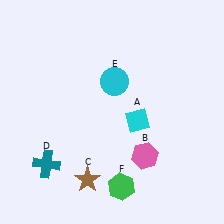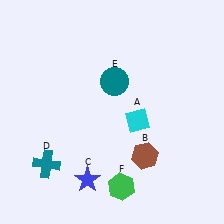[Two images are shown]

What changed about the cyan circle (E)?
In Image 1, E is cyan. In Image 2, it changed to teal.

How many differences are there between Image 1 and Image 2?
There are 3 differences between the two images.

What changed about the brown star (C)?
In Image 1, C is brown. In Image 2, it changed to blue.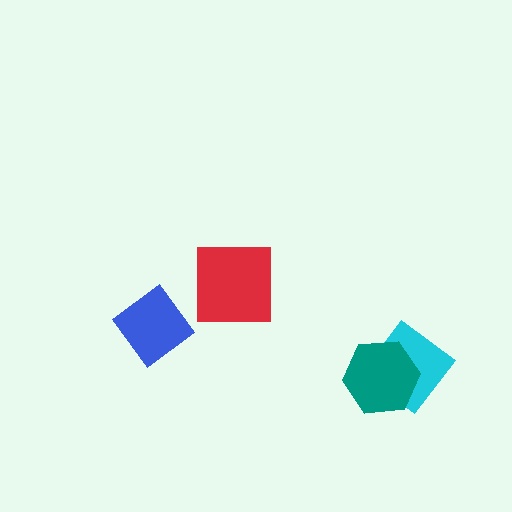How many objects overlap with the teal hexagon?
1 object overlaps with the teal hexagon.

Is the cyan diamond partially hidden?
Yes, it is partially covered by another shape.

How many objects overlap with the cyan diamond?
1 object overlaps with the cyan diamond.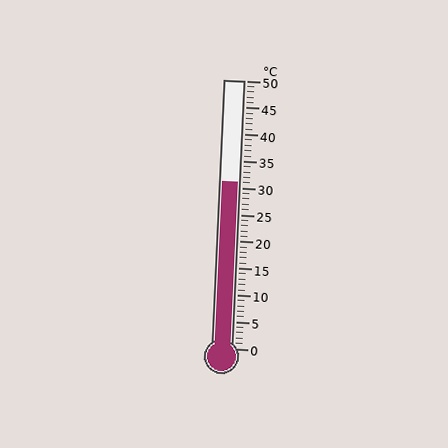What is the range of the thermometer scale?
The thermometer scale ranges from 0°C to 50°C.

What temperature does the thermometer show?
The thermometer shows approximately 31°C.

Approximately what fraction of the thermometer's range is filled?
The thermometer is filled to approximately 60% of its range.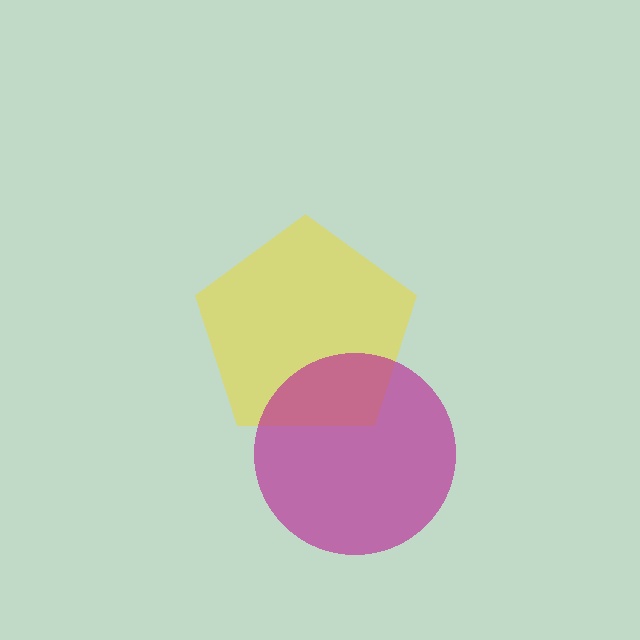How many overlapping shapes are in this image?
There are 2 overlapping shapes in the image.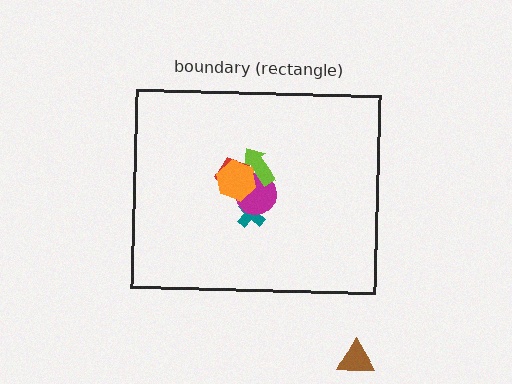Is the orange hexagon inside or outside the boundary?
Inside.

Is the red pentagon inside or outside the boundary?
Inside.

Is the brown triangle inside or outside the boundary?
Outside.